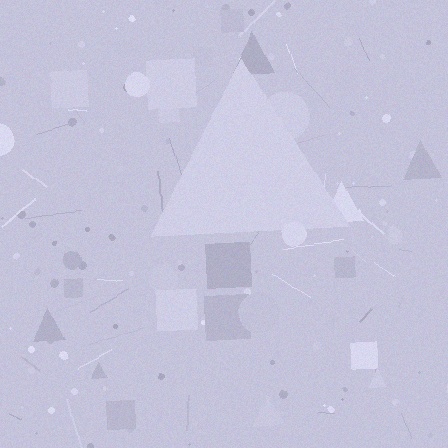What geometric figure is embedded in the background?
A triangle is embedded in the background.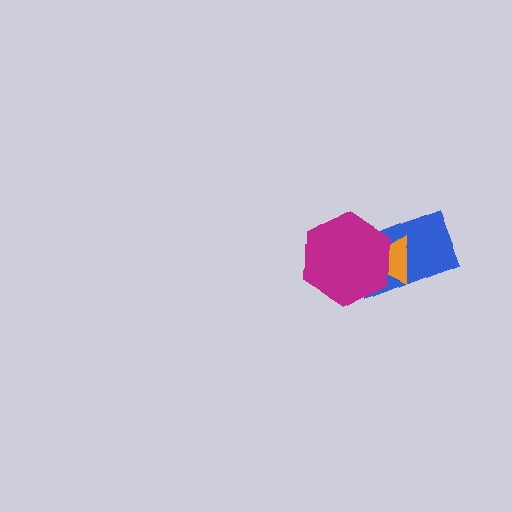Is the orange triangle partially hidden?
Yes, it is partially covered by another shape.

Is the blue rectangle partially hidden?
Yes, it is partially covered by another shape.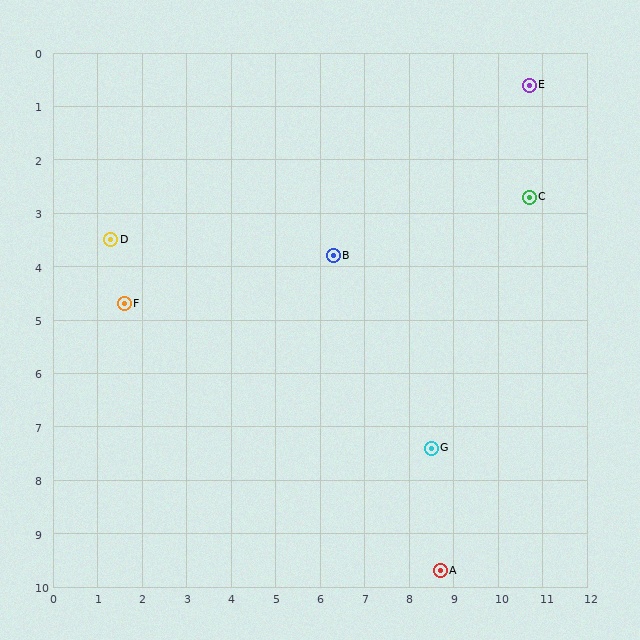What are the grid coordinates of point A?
Point A is at approximately (8.7, 9.7).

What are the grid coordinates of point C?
Point C is at approximately (10.7, 2.7).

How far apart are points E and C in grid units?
Points E and C are about 2.1 grid units apart.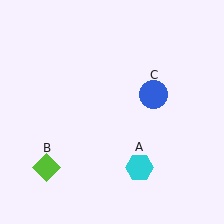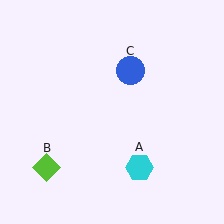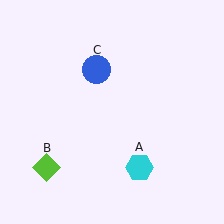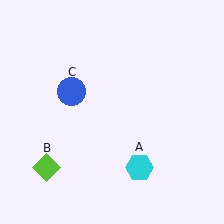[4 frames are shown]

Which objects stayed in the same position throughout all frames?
Cyan hexagon (object A) and lime diamond (object B) remained stationary.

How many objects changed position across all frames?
1 object changed position: blue circle (object C).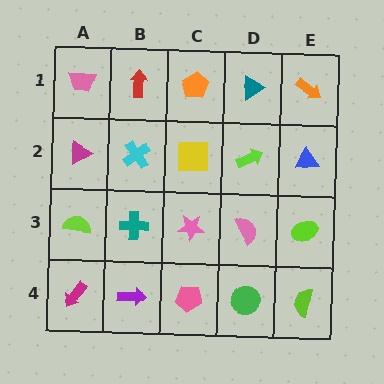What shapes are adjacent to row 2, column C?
An orange pentagon (row 1, column C), a pink star (row 3, column C), a cyan cross (row 2, column B), a lime arrow (row 2, column D).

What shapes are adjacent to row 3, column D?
A lime arrow (row 2, column D), a green circle (row 4, column D), a pink star (row 3, column C), a lime ellipse (row 3, column E).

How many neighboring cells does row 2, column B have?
4.